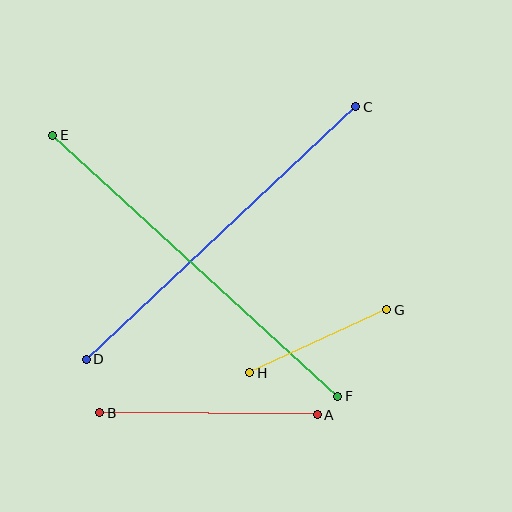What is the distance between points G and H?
The distance is approximately 151 pixels.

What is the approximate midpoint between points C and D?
The midpoint is at approximately (221, 233) pixels.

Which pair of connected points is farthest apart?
Points E and F are farthest apart.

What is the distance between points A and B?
The distance is approximately 217 pixels.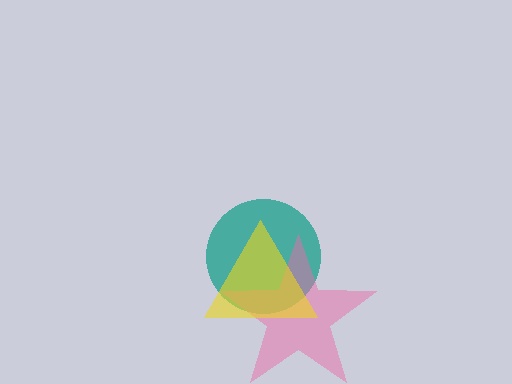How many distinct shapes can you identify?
There are 3 distinct shapes: a teal circle, a pink star, a yellow triangle.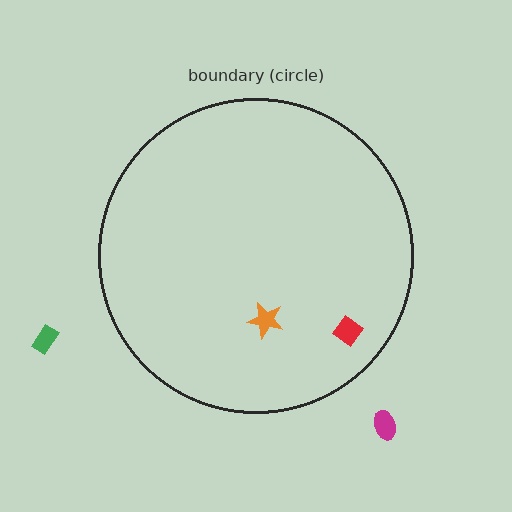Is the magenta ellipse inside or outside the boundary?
Outside.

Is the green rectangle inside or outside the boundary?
Outside.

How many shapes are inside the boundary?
2 inside, 2 outside.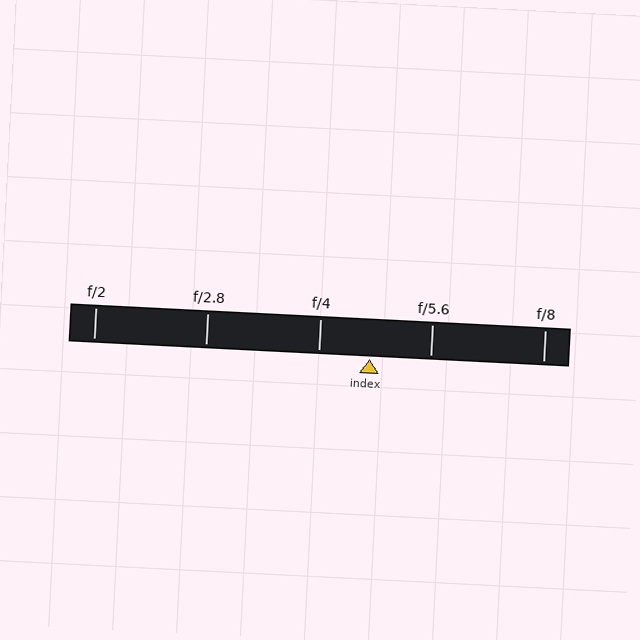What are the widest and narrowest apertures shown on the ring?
The widest aperture shown is f/2 and the narrowest is f/8.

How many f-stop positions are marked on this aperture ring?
There are 5 f-stop positions marked.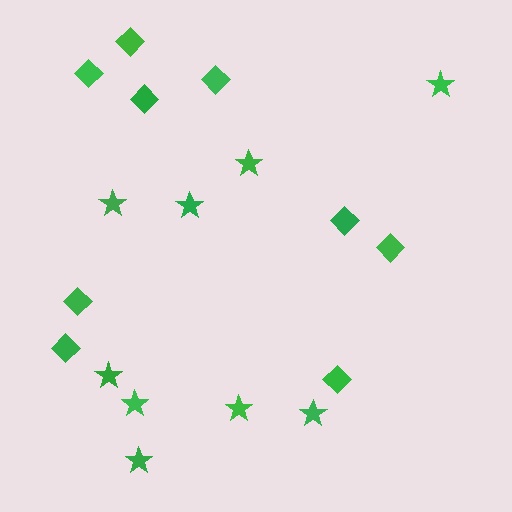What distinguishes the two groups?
There are 2 groups: one group of stars (9) and one group of diamonds (9).